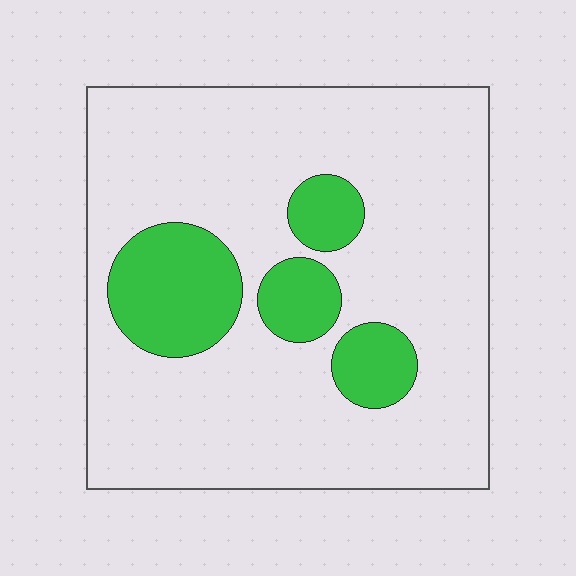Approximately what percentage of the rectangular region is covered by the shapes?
Approximately 20%.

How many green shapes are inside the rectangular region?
4.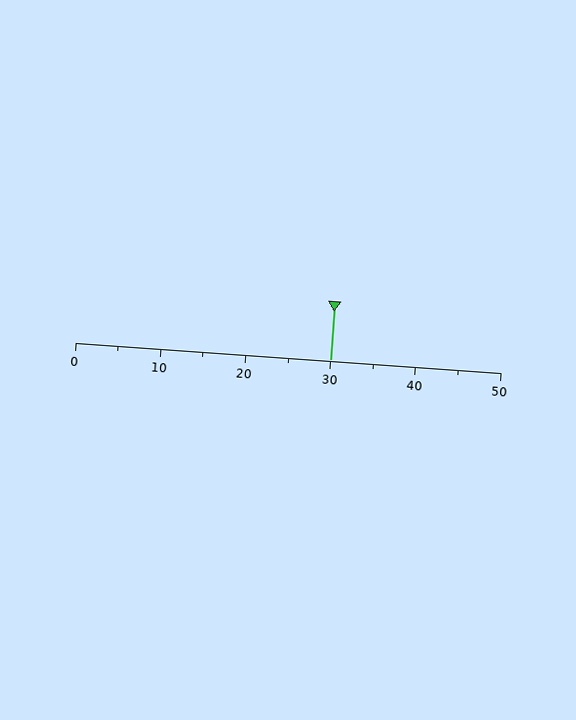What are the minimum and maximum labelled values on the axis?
The axis runs from 0 to 50.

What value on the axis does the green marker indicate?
The marker indicates approximately 30.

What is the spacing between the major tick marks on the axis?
The major ticks are spaced 10 apart.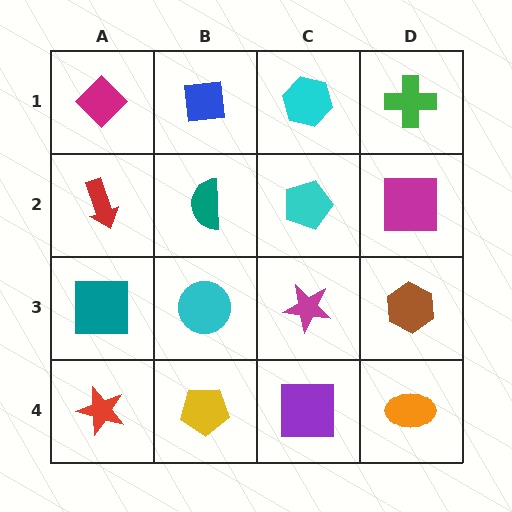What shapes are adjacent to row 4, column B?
A cyan circle (row 3, column B), a red star (row 4, column A), a purple square (row 4, column C).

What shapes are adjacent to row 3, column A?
A red arrow (row 2, column A), a red star (row 4, column A), a cyan circle (row 3, column B).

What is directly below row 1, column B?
A teal semicircle.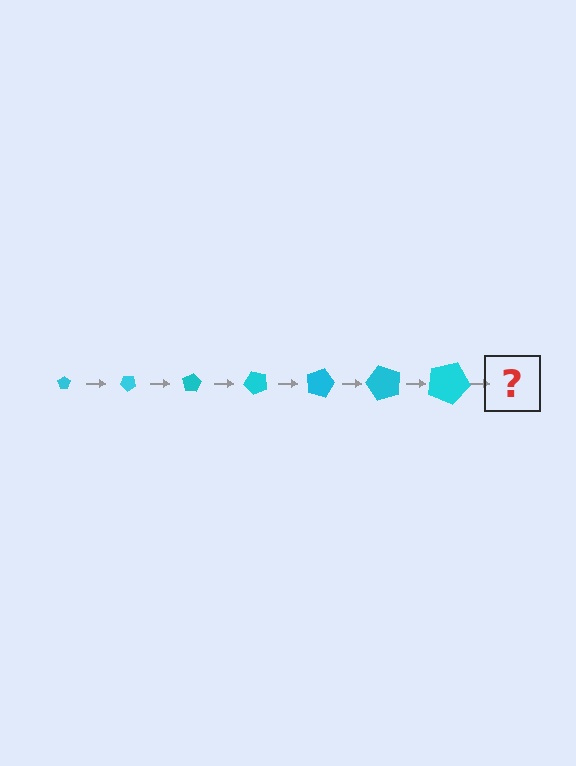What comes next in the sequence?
The next element should be a pentagon, larger than the previous one and rotated 280 degrees from the start.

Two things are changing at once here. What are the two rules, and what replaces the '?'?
The two rules are that the pentagon grows larger each step and it rotates 40 degrees each step. The '?' should be a pentagon, larger than the previous one and rotated 280 degrees from the start.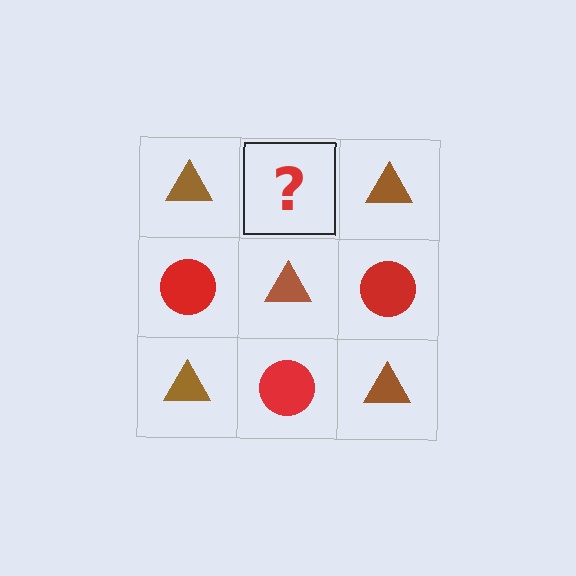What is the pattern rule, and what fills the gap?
The rule is that it alternates brown triangle and red circle in a checkerboard pattern. The gap should be filled with a red circle.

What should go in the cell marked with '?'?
The missing cell should contain a red circle.